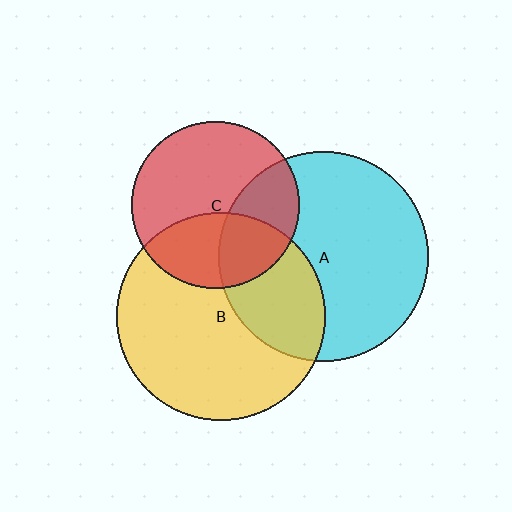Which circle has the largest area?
Circle A (cyan).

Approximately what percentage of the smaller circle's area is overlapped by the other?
Approximately 35%.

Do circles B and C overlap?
Yes.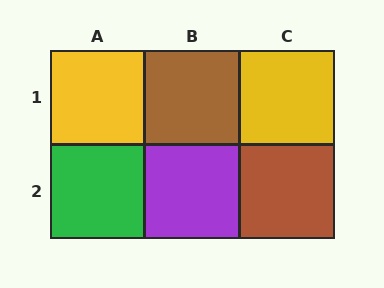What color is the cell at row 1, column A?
Yellow.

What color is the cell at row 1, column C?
Yellow.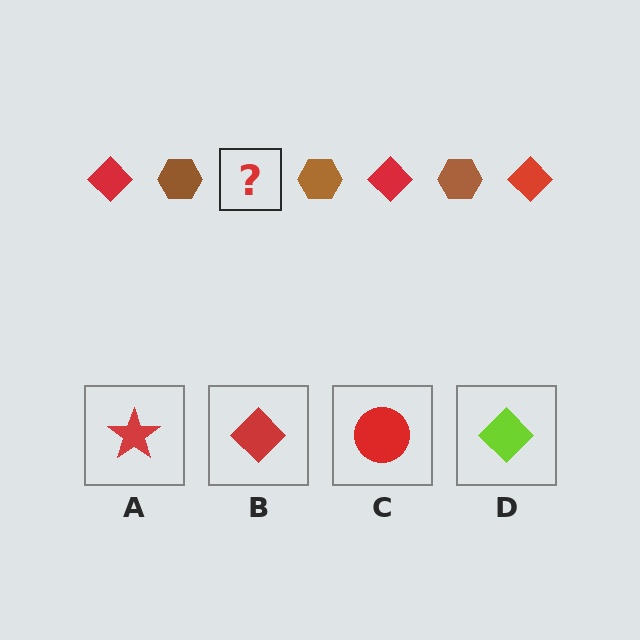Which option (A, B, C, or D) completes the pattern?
B.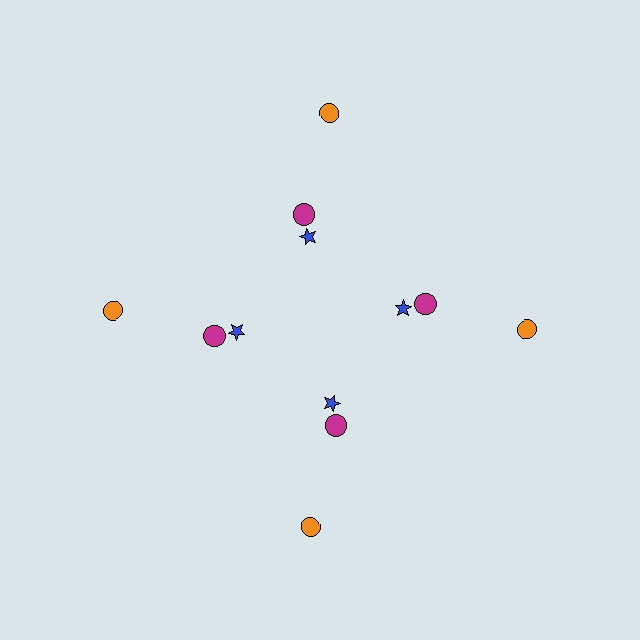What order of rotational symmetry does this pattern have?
This pattern has 4-fold rotational symmetry.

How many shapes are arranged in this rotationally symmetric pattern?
There are 12 shapes, arranged in 4 groups of 3.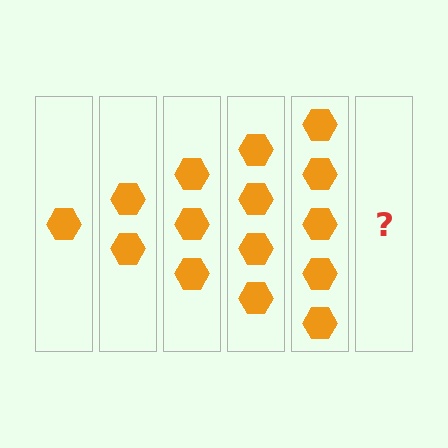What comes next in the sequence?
The next element should be 6 hexagons.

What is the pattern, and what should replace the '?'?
The pattern is that each step adds one more hexagon. The '?' should be 6 hexagons.